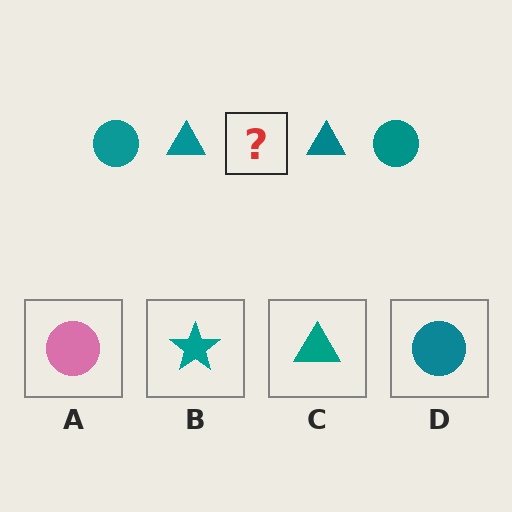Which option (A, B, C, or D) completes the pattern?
D.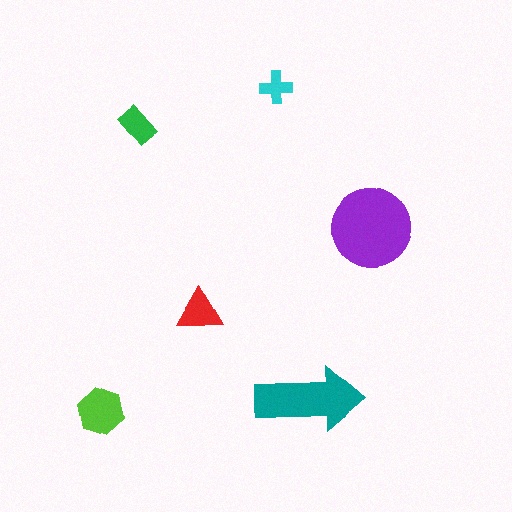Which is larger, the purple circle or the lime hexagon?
The purple circle.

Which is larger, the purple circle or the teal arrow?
The purple circle.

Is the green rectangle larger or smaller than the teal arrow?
Smaller.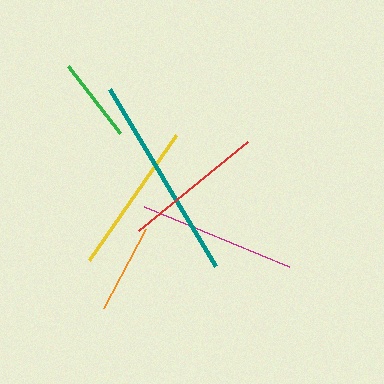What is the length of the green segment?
The green segment is approximately 85 pixels long.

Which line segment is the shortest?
The green line is the shortest at approximately 85 pixels.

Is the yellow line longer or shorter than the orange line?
The yellow line is longer than the orange line.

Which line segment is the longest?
The teal line is the longest at approximately 206 pixels.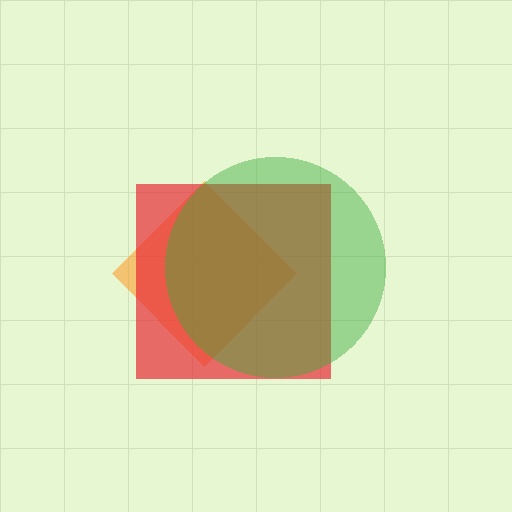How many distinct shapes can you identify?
There are 3 distinct shapes: an orange diamond, a red square, a green circle.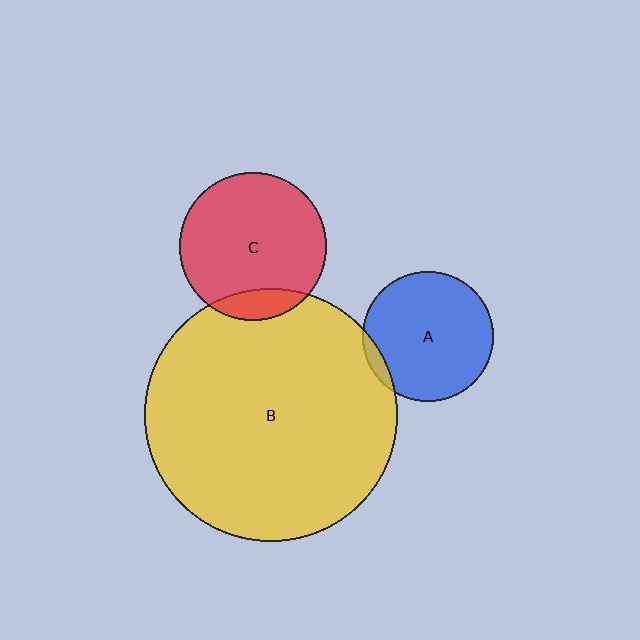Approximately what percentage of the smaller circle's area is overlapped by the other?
Approximately 5%.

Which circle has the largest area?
Circle B (yellow).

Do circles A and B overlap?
Yes.